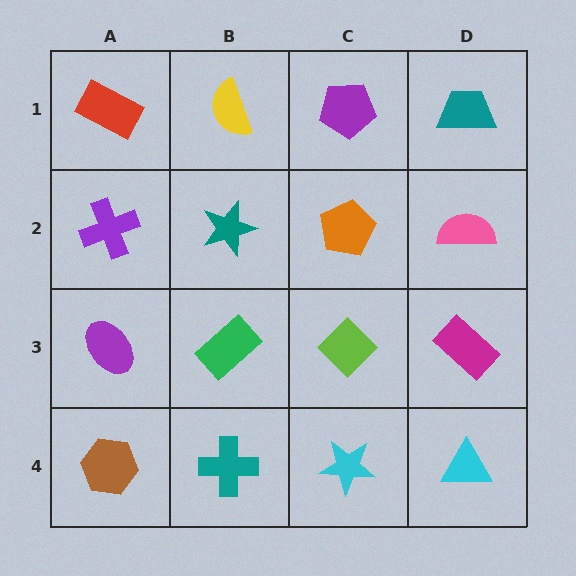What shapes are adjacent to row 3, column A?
A purple cross (row 2, column A), a brown hexagon (row 4, column A), a green rectangle (row 3, column B).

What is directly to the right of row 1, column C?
A teal trapezoid.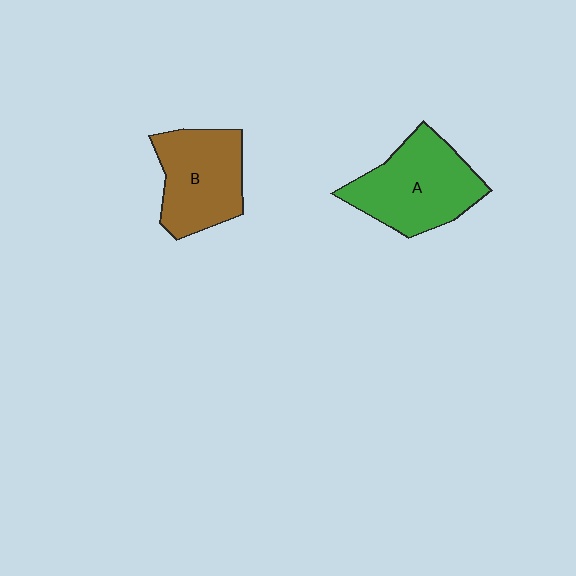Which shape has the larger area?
Shape A (green).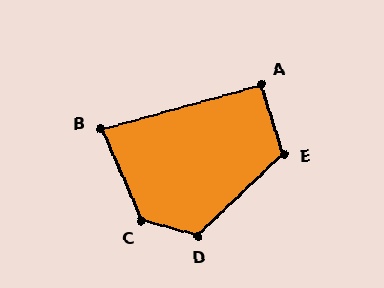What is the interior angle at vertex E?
Approximately 116 degrees (obtuse).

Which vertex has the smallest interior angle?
B, at approximately 82 degrees.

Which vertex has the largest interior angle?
C, at approximately 128 degrees.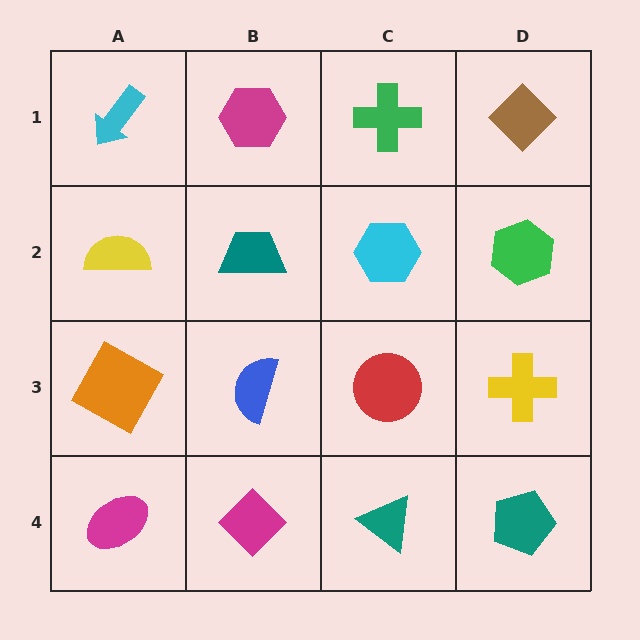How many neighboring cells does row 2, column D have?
3.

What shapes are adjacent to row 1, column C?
A cyan hexagon (row 2, column C), a magenta hexagon (row 1, column B), a brown diamond (row 1, column D).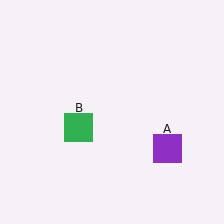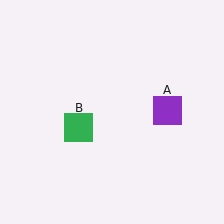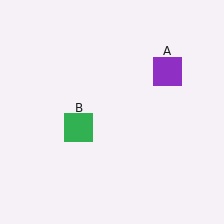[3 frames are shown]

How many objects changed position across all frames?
1 object changed position: purple square (object A).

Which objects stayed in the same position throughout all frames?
Green square (object B) remained stationary.